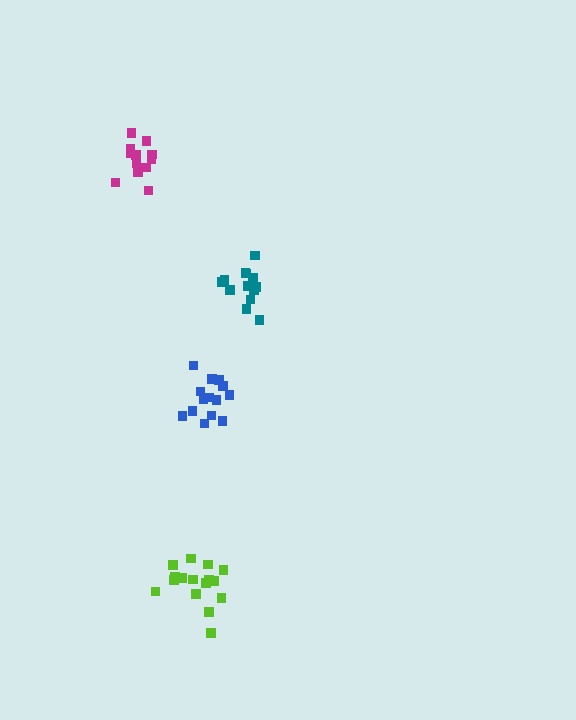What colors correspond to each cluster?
The clusters are colored: magenta, teal, blue, lime.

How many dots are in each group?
Group 1: 13 dots, Group 2: 13 dots, Group 3: 15 dots, Group 4: 16 dots (57 total).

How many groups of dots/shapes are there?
There are 4 groups.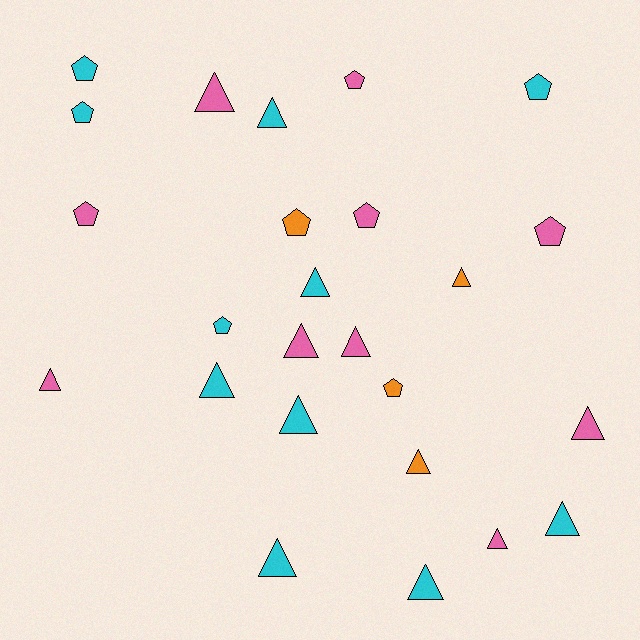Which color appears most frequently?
Cyan, with 11 objects.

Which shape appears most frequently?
Triangle, with 15 objects.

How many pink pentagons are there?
There are 4 pink pentagons.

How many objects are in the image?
There are 25 objects.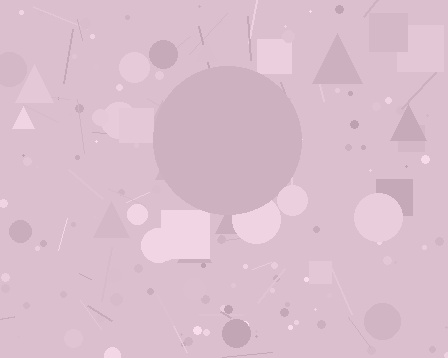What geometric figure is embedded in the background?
A circle is embedded in the background.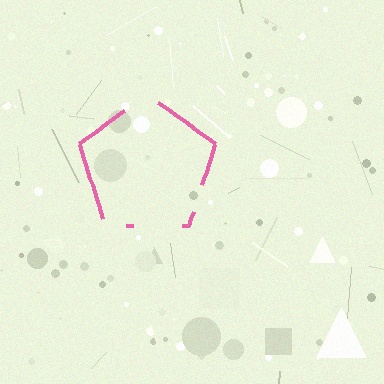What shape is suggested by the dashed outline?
The dashed outline suggests a pentagon.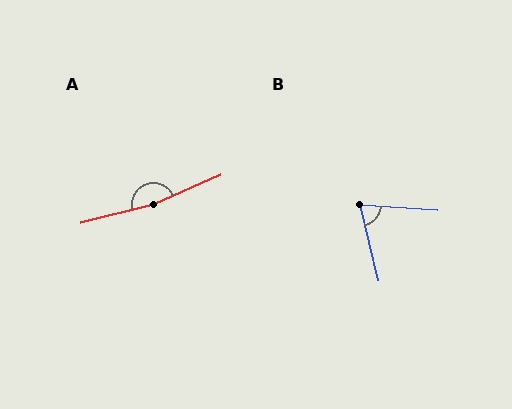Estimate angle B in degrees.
Approximately 73 degrees.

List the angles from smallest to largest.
B (73°), A (170°).